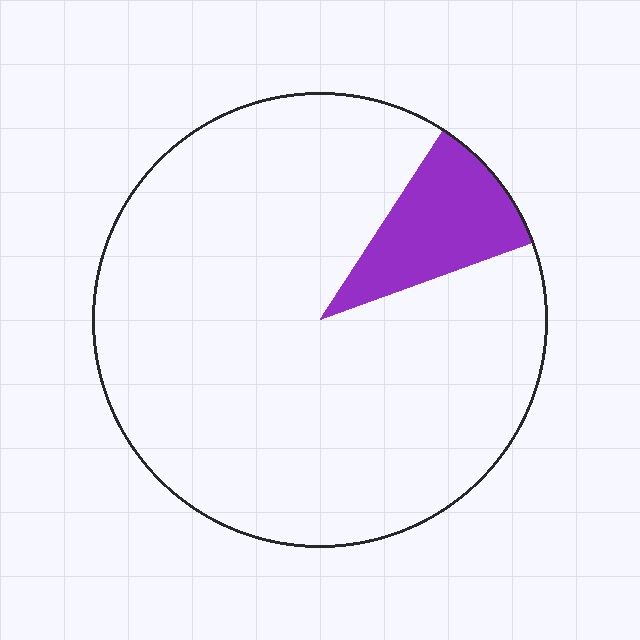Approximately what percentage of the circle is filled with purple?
Approximately 10%.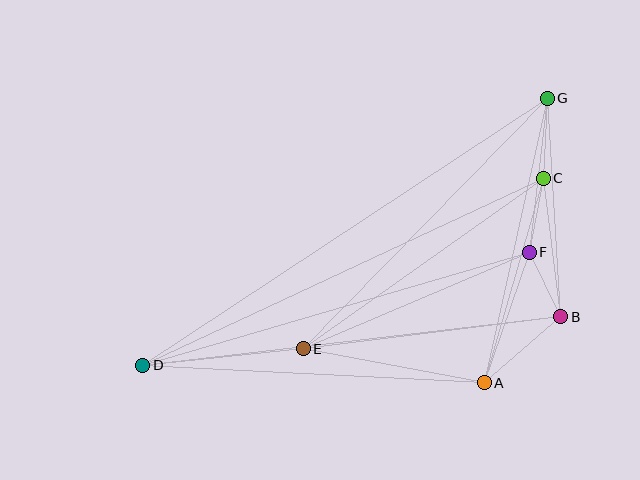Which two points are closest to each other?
Points B and F are closest to each other.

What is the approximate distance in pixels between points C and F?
The distance between C and F is approximately 75 pixels.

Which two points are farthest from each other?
Points D and G are farthest from each other.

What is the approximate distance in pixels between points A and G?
The distance between A and G is approximately 291 pixels.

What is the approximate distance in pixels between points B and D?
The distance between B and D is approximately 421 pixels.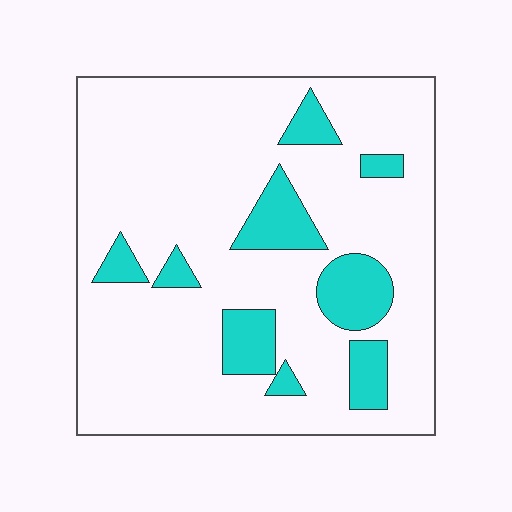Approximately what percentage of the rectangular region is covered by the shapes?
Approximately 15%.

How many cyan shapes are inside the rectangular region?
9.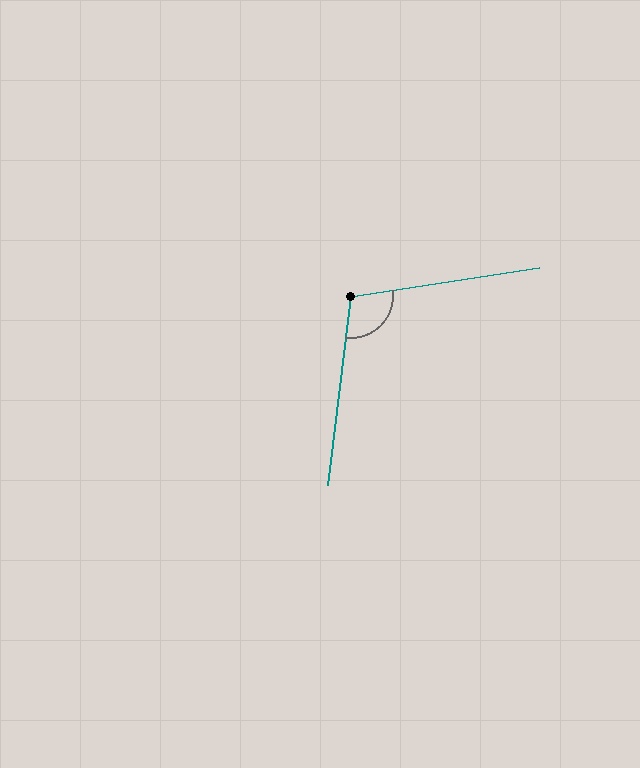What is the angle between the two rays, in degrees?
Approximately 106 degrees.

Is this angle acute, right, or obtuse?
It is obtuse.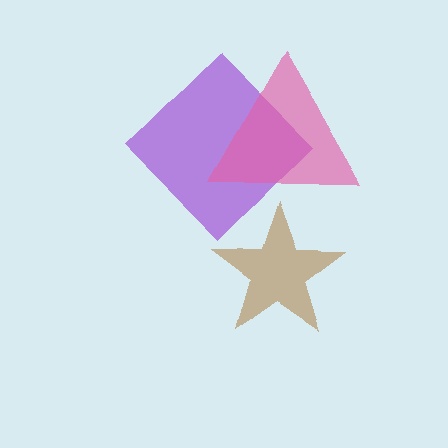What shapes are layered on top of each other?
The layered shapes are: a brown star, a purple diamond, a pink triangle.